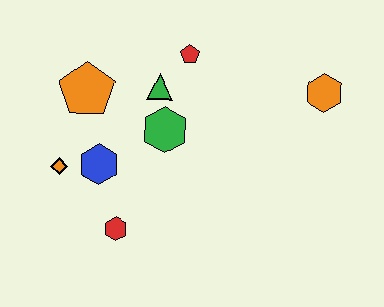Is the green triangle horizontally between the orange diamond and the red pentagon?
Yes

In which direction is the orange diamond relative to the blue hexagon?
The orange diamond is to the left of the blue hexagon.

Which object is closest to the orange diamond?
The blue hexagon is closest to the orange diamond.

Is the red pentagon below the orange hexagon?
No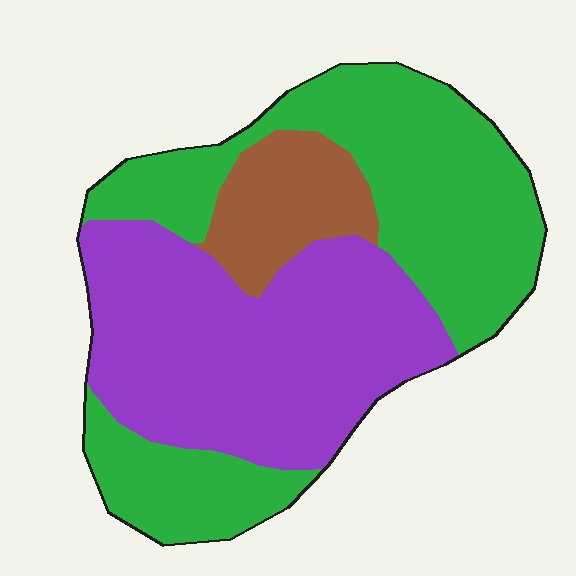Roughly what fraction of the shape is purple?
Purple covers around 45% of the shape.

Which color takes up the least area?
Brown, at roughly 10%.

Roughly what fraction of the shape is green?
Green covers around 45% of the shape.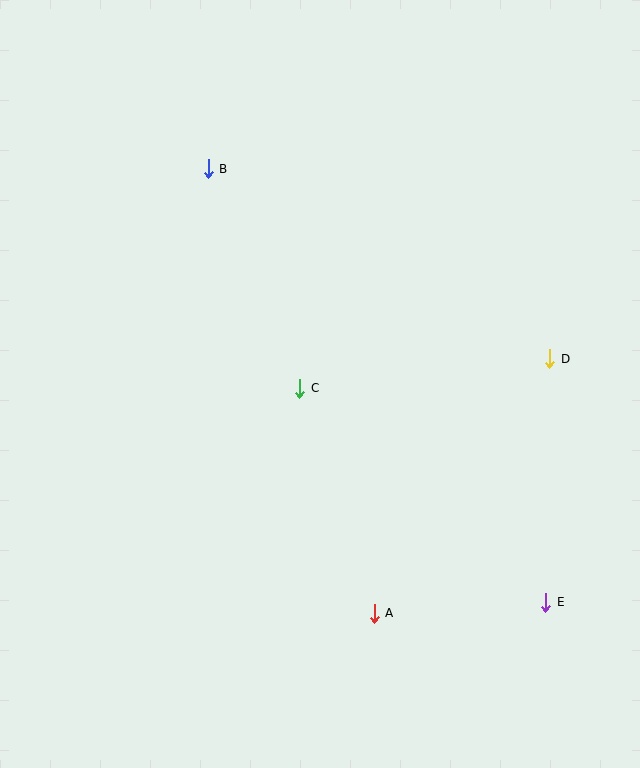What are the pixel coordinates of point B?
Point B is at (208, 169).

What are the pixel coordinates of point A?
Point A is at (374, 613).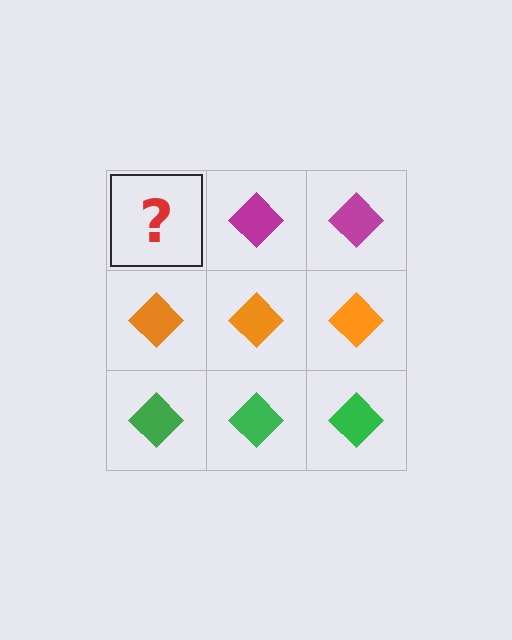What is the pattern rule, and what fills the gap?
The rule is that each row has a consistent color. The gap should be filled with a magenta diamond.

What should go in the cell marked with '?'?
The missing cell should contain a magenta diamond.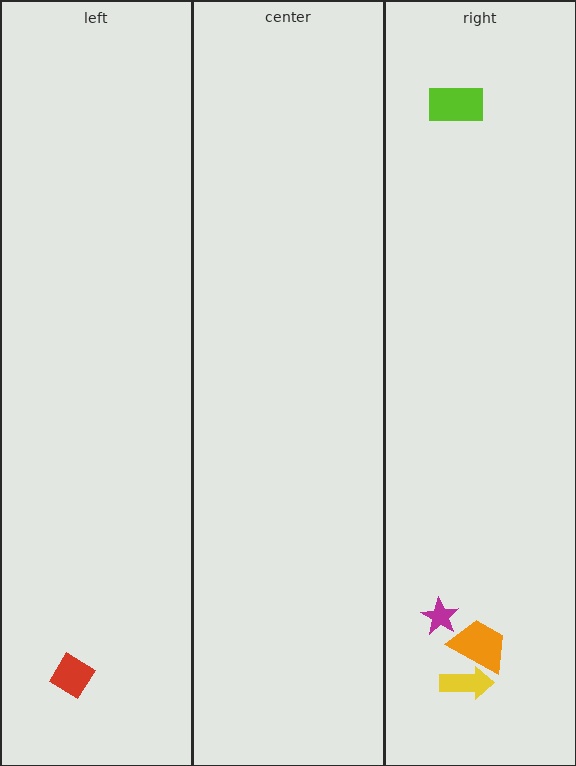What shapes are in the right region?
The orange trapezoid, the lime rectangle, the magenta star, the yellow arrow.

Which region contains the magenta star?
The right region.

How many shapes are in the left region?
1.